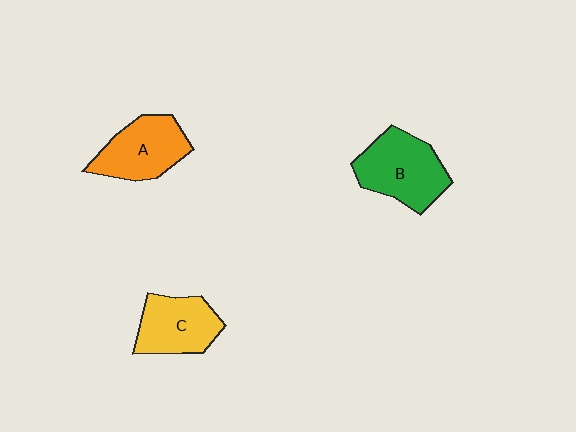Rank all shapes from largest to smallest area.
From largest to smallest: B (green), A (orange), C (yellow).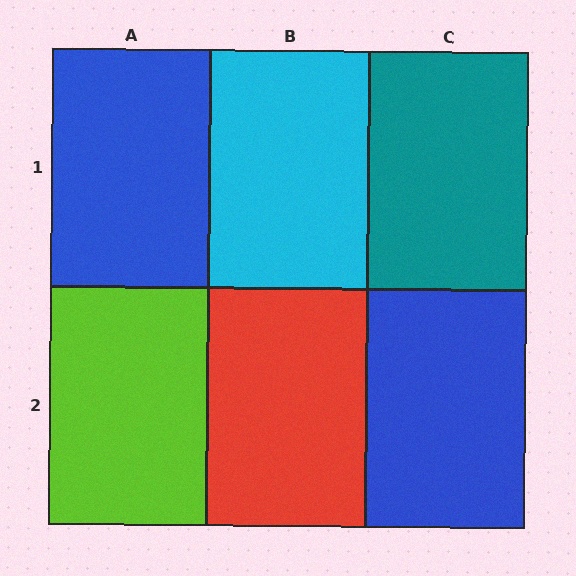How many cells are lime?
1 cell is lime.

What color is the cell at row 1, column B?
Cyan.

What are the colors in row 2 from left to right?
Lime, red, blue.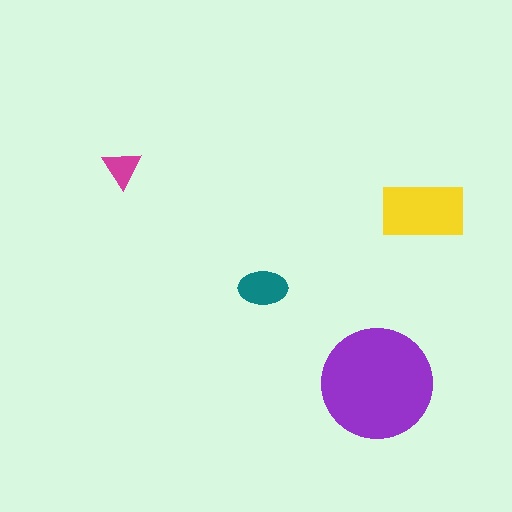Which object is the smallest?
The magenta triangle.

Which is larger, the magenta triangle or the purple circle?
The purple circle.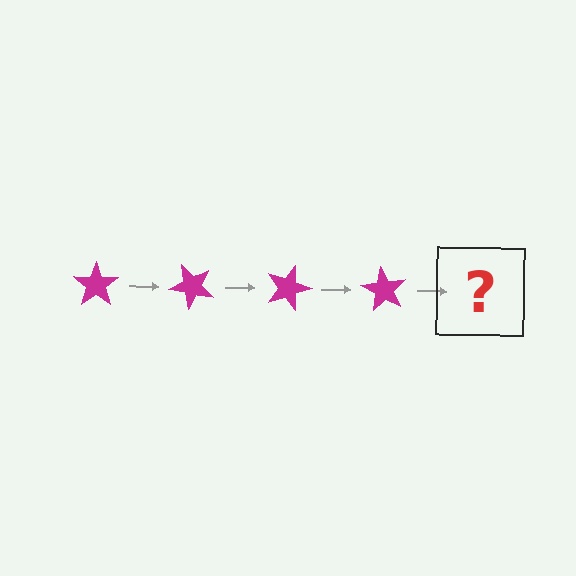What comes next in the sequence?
The next element should be a magenta star rotated 180 degrees.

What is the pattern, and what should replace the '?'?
The pattern is that the star rotates 45 degrees each step. The '?' should be a magenta star rotated 180 degrees.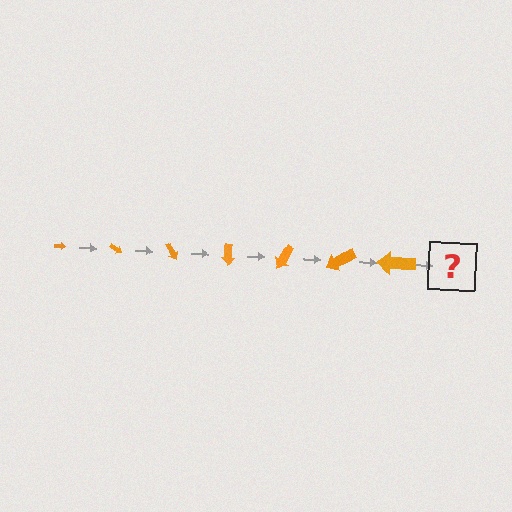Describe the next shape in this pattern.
It should be an arrow, larger than the previous one and rotated 210 degrees from the start.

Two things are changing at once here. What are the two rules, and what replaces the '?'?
The two rules are that the arrow grows larger each step and it rotates 30 degrees each step. The '?' should be an arrow, larger than the previous one and rotated 210 degrees from the start.